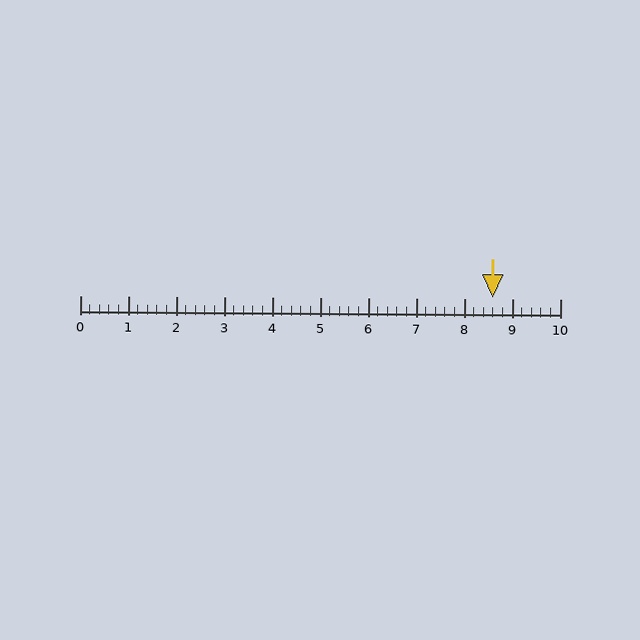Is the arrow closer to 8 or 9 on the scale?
The arrow is closer to 9.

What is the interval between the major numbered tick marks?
The major tick marks are spaced 1 units apart.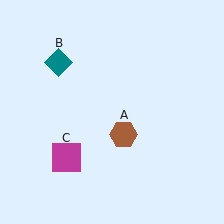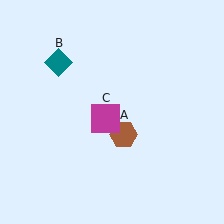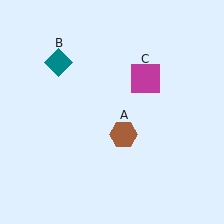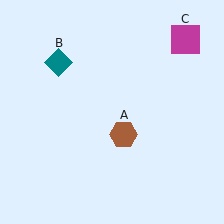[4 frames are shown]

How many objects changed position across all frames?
1 object changed position: magenta square (object C).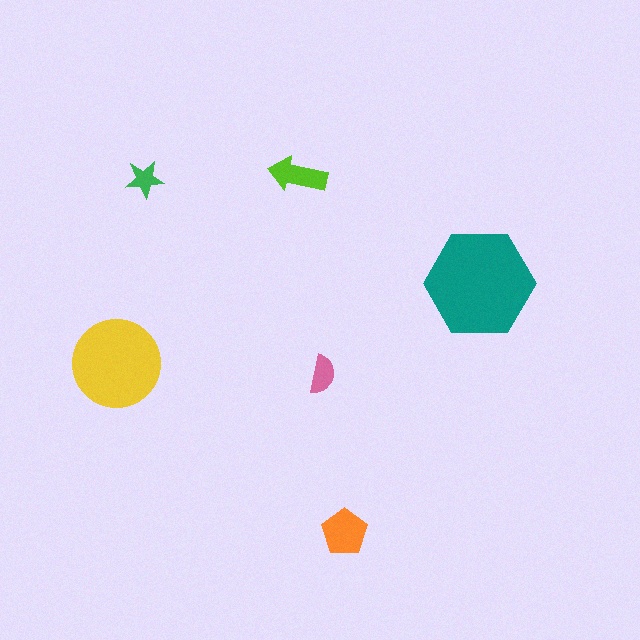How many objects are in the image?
There are 6 objects in the image.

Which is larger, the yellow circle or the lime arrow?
The yellow circle.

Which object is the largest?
The teal hexagon.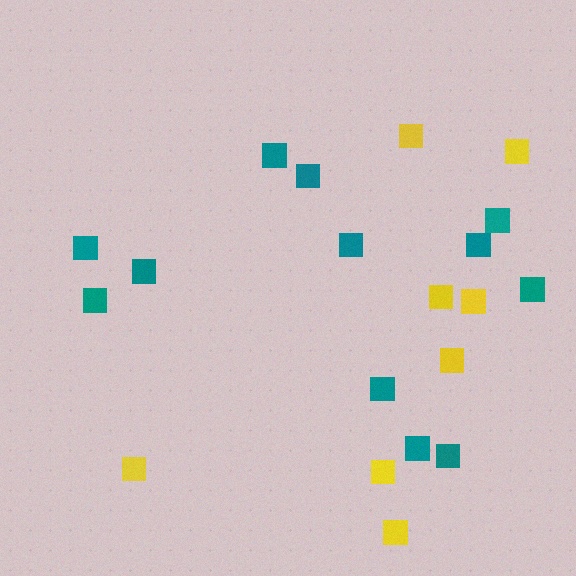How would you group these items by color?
There are 2 groups: one group of yellow squares (8) and one group of teal squares (12).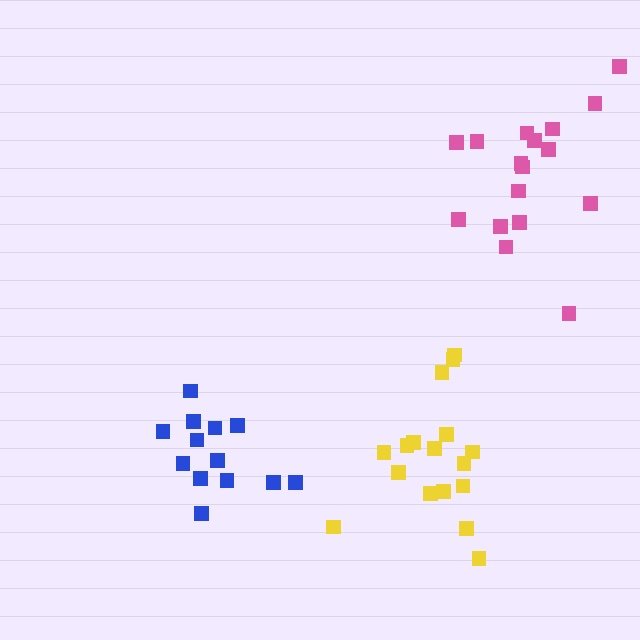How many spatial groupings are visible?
There are 3 spatial groupings.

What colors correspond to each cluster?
The clusters are colored: pink, yellow, blue.